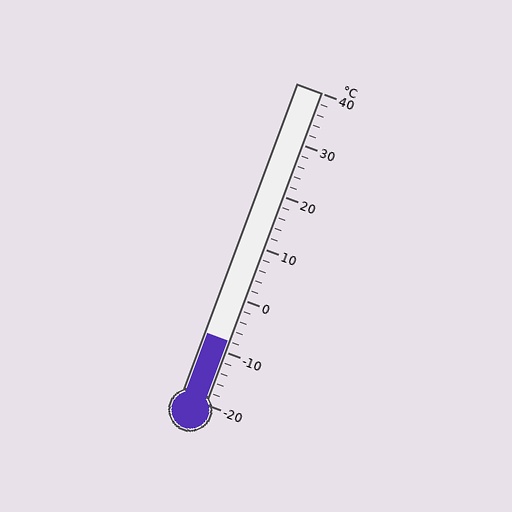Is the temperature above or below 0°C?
The temperature is below 0°C.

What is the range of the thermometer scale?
The thermometer scale ranges from -20°C to 40°C.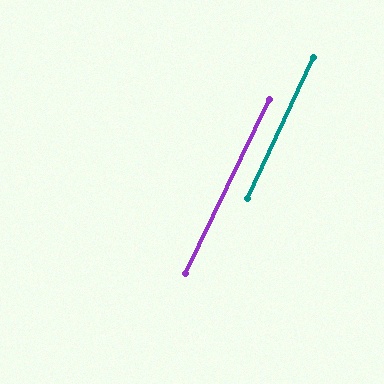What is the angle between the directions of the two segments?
Approximately 1 degree.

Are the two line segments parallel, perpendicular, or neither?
Parallel — their directions differ by only 0.8°.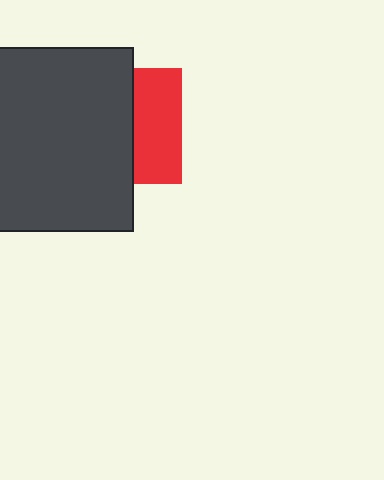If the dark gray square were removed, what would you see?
You would see the complete red square.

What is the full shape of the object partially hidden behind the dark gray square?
The partially hidden object is a red square.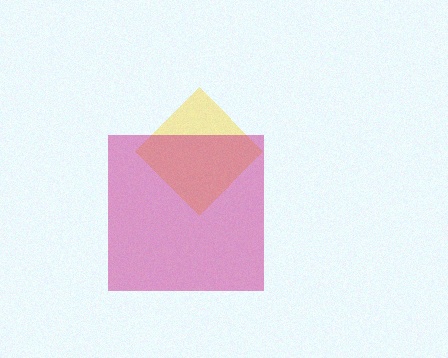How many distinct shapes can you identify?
There are 2 distinct shapes: a yellow diamond, a magenta square.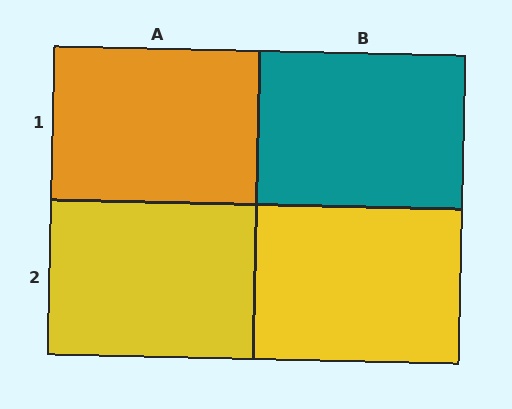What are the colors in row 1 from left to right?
Orange, teal.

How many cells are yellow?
2 cells are yellow.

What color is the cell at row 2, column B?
Yellow.